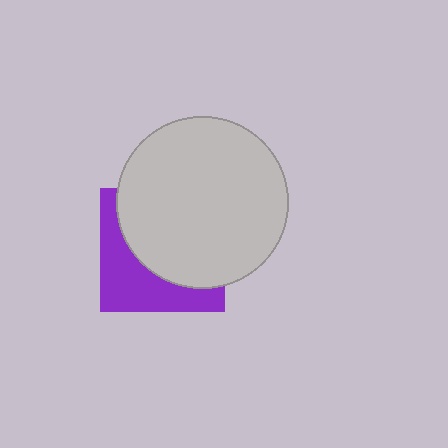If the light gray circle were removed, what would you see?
You would see the complete purple square.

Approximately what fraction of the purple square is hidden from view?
Roughly 61% of the purple square is hidden behind the light gray circle.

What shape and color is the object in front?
The object in front is a light gray circle.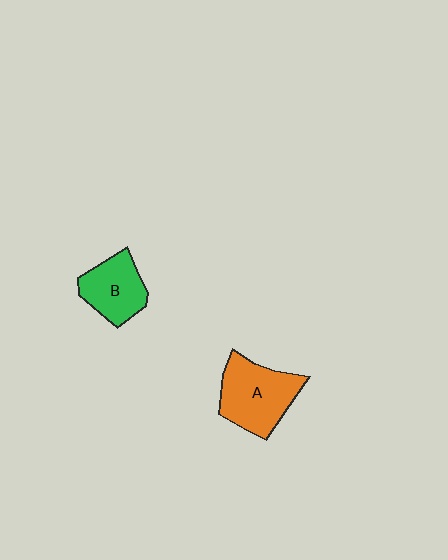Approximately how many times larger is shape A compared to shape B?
Approximately 1.4 times.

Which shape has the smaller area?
Shape B (green).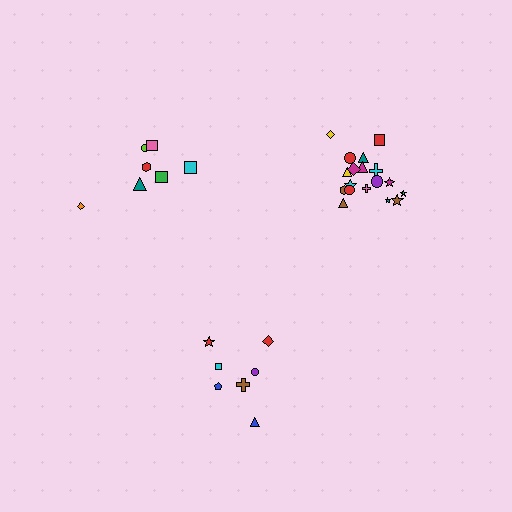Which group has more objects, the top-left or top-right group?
The top-right group.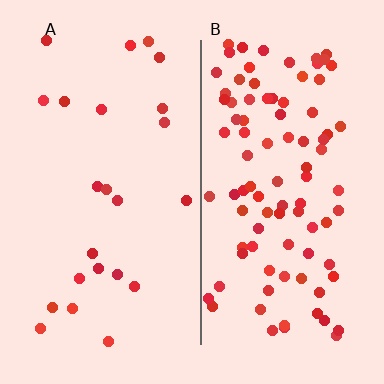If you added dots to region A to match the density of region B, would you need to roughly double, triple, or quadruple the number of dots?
Approximately quadruple.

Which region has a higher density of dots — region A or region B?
B (the right).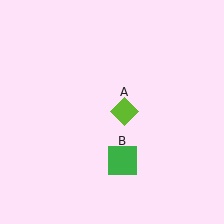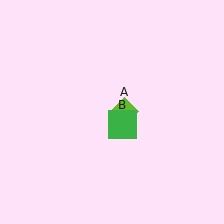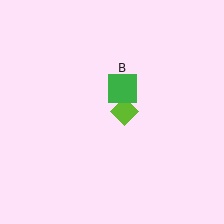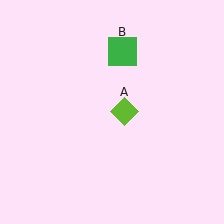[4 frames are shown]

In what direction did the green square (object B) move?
The green square (object B) moved up.